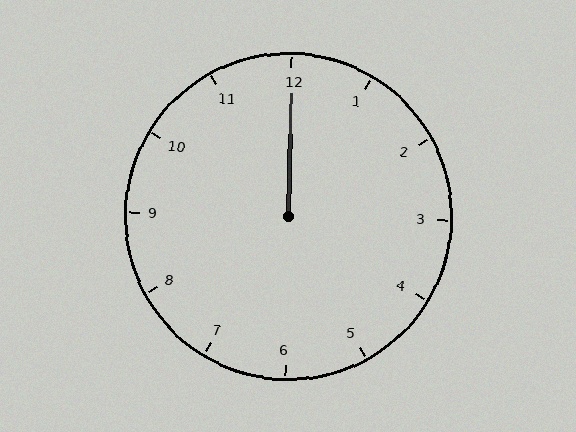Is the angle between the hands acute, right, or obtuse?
It is acute.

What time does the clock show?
12:00.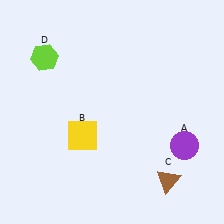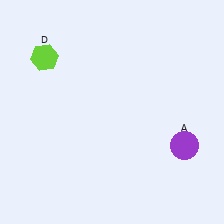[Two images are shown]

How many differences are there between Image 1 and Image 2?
There are 2 differences between the two images.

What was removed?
The yellow square (B), the brown triangle (C) were removed in Image 2.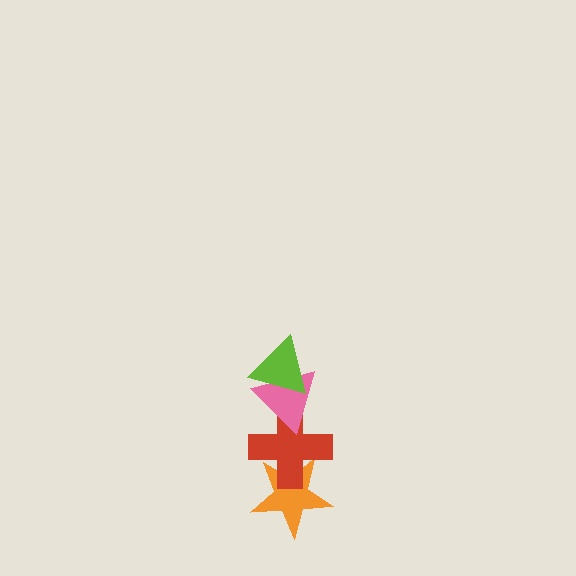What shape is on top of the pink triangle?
The lime triangle is on top of the pink triangle.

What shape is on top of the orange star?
The red cross is on top of the orange star.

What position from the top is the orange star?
The orange star is 4th from the top.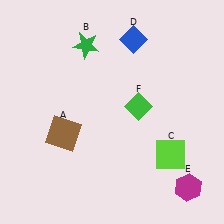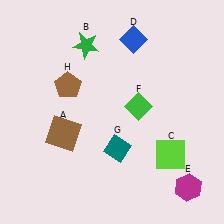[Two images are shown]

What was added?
A teal diamond (G), a brown pentagon (H) were added in Image 2.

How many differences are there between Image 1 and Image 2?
There are 2 differences between the two images.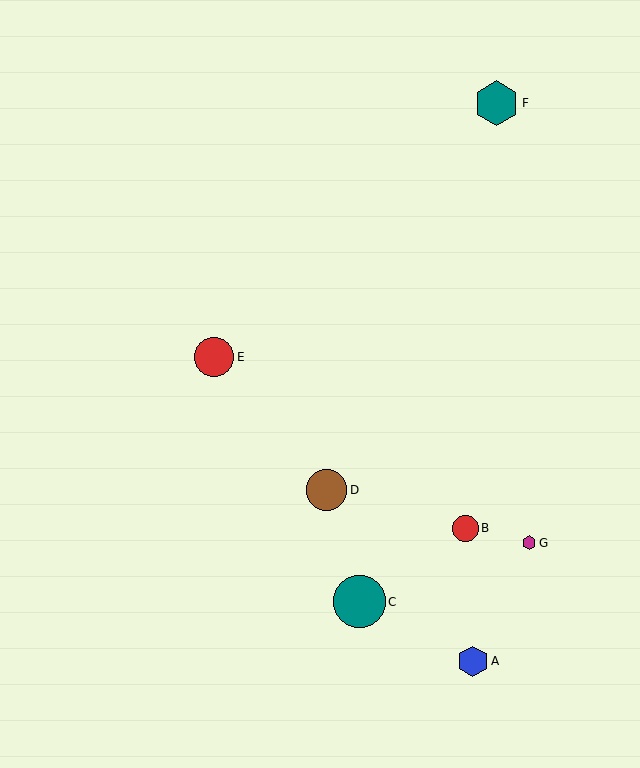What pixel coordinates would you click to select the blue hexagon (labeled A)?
Click at (473, 661) to select the blue hexagon A.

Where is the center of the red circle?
The center of the red circle is at (465, 528).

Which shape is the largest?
The teal circle (labeled C) is the largest.